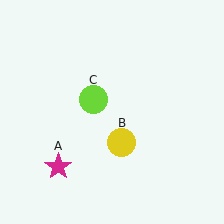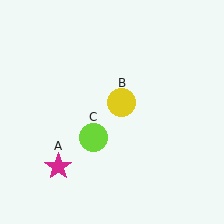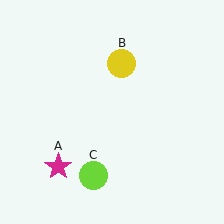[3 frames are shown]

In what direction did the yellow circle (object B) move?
The yellow circle (object B) moved up.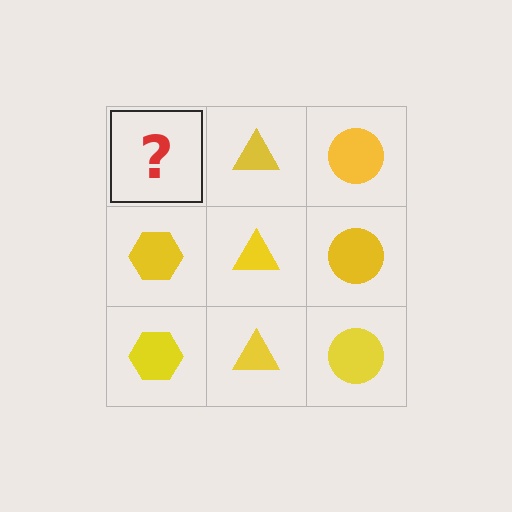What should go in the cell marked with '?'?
The missing cell should contain a yellow hexagon.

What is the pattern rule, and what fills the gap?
The rule is that each column has a consistent shape. The gap should be filled with a yellow hexagon.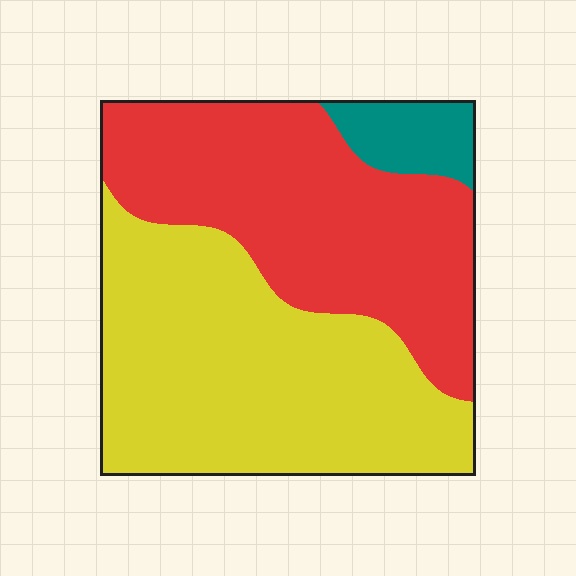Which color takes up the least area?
Teal, at roughly 5%.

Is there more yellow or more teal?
Yellow.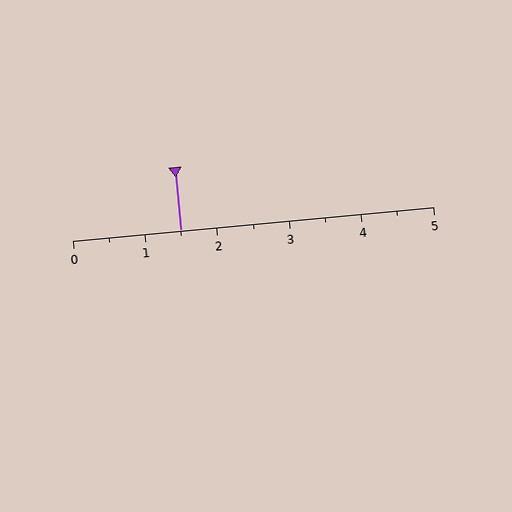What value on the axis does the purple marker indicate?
The marker indicates approximately 1.5.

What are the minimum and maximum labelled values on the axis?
The axis runs from 0 to 5.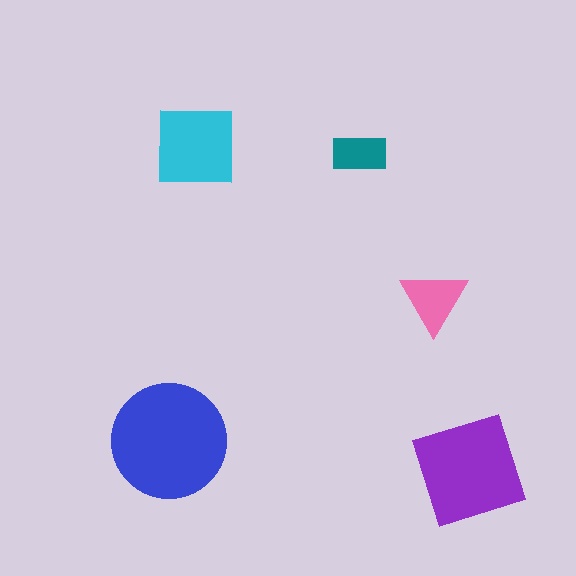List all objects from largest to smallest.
The blue circle, the purple square, the cyan square, the pink triangle, the teal rectangle.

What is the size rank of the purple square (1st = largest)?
2nd.